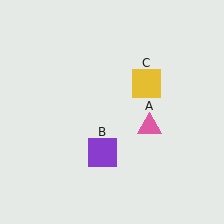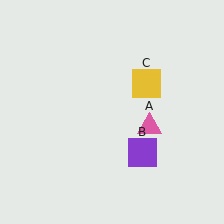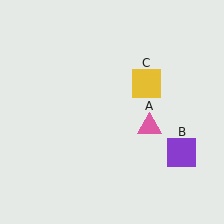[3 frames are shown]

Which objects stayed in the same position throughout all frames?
Pink triangle (object A) and yellow square (object C) remained stationary.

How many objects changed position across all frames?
1 object changed position: purple square (object B).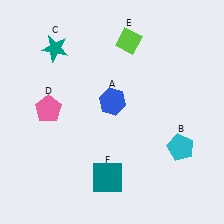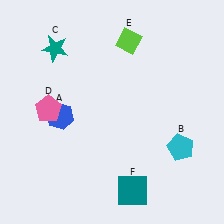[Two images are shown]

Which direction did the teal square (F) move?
The teal square (F) moved right.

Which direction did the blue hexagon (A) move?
The blue hexagon (A) moved left.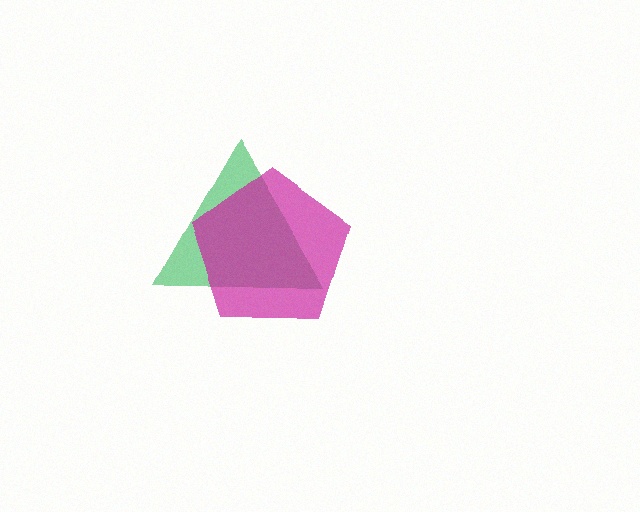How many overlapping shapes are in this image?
There are 2 overlapping shapes in the image.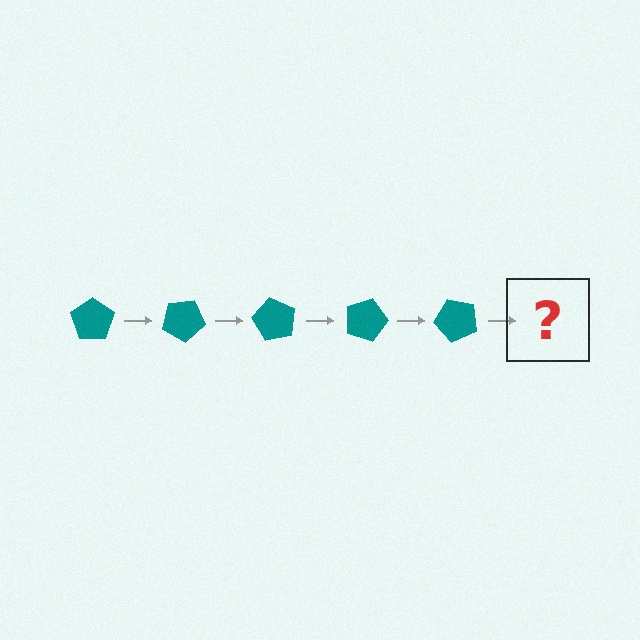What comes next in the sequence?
The next element should be a teal pentagon rotated 150 degrees.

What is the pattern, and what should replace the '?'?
The pattern is that the pentagon rotates 30 degrees each step. The '?' should be a teal pentagon rotated 150 degrees.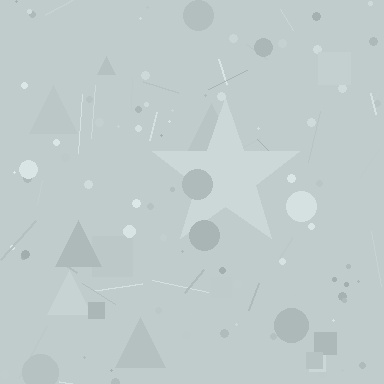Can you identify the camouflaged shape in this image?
The camouflaged shape is a star.